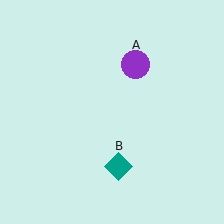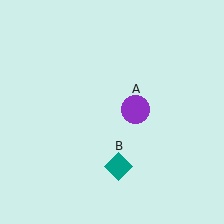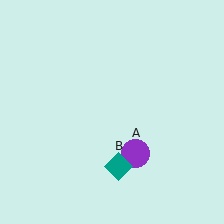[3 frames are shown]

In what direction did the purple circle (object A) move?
The purple circle (object A) moved down.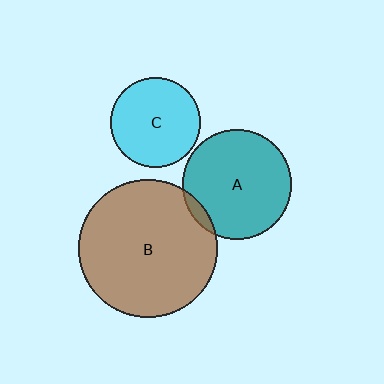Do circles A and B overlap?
Yes.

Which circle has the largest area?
Circle B (brown).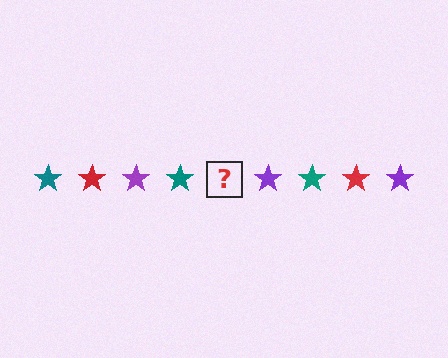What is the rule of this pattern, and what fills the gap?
The rule is that the pattern cycles through teal, red, purple stars. The gap should be filled with a red star.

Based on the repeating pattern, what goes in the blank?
The blank should be a red star.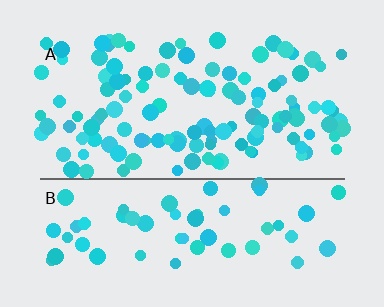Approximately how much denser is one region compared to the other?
Approximately 2.0× — region A over region B.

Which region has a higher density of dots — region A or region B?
A (the top).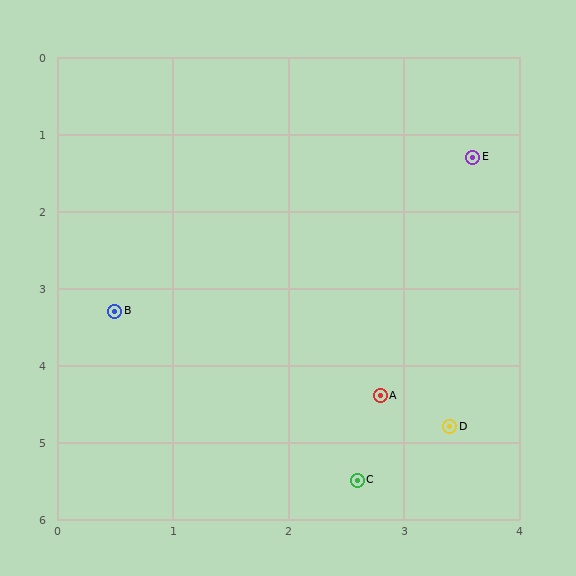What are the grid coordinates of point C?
Point C is at approximately (2.6, 5.5).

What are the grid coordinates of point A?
Point A is at approximately (2.8, 4.4).